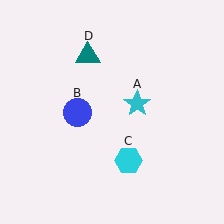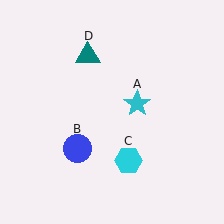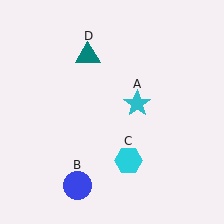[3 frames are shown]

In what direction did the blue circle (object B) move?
The blue circle (object B) moved down.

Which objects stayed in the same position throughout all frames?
Cyan star (object A) and cyan hexagon (object C) and teal triangle (object D) remained stationary.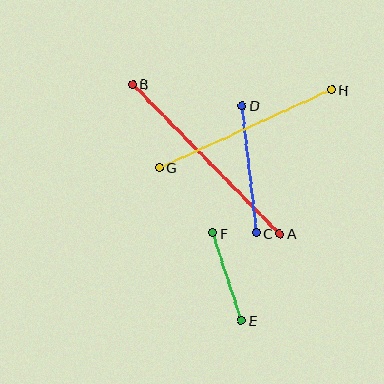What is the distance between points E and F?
The distance is approximately 92 pixels.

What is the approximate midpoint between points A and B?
The midpoint is at approximately (206, 159) pixels.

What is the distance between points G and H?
The distance is approximately 189 pixels.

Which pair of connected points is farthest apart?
Points A and B are farthest apart.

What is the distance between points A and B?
The distance is approximately 210 pixels.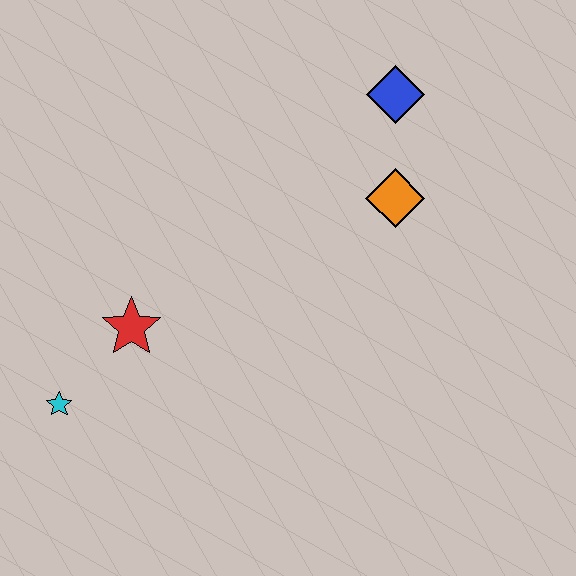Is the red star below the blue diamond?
Yes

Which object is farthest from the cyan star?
The blue diamond is farthest from the cyan star.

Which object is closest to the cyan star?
The red star is closest to the cyan star.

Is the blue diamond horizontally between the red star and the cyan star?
No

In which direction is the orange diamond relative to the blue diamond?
The orange diamond is below the blue diamond.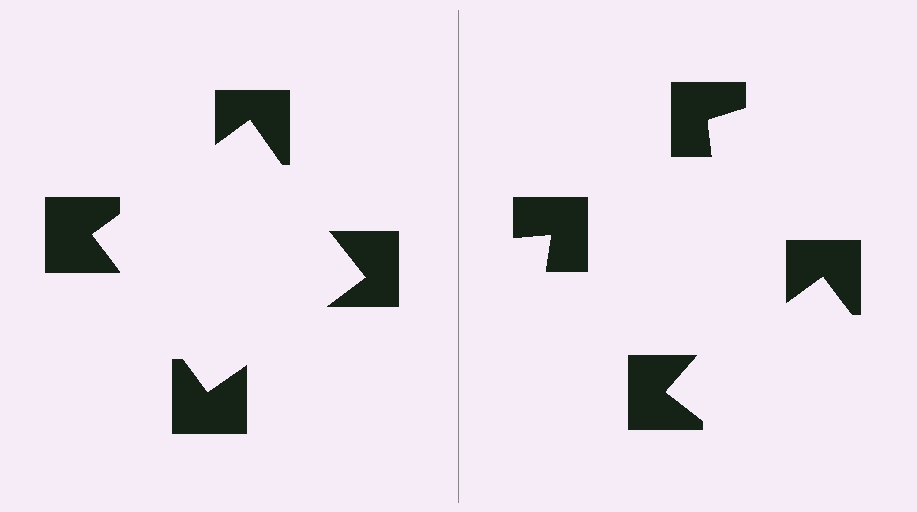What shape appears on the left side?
An illusory square.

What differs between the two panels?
The notched squares are positioned identically on both sides; only the wedge orientations differ. On the left they align to a square; on the right they are misaligned.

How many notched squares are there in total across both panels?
8 — 4 on each side.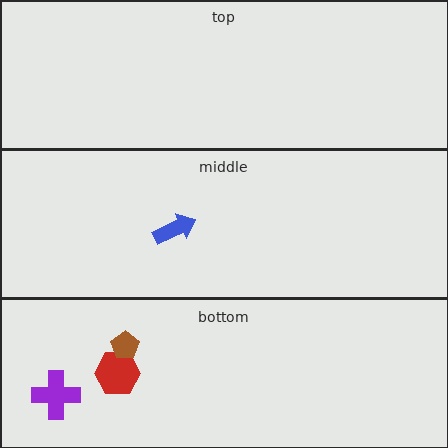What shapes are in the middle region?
The blue arrow.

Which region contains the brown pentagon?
The bottom region.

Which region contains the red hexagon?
The bottom region.